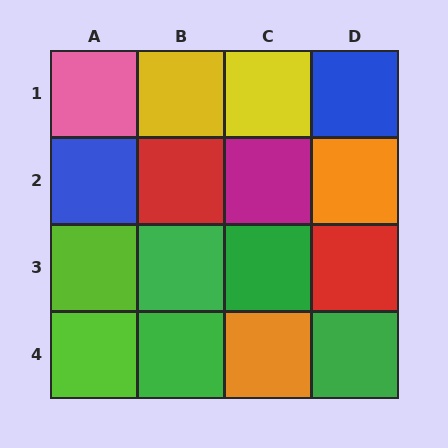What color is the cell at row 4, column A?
Lime.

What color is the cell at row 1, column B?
Yellow.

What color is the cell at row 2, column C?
Magenta.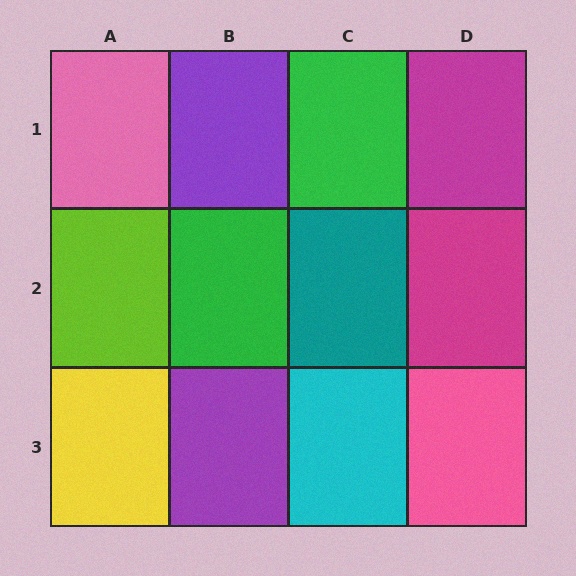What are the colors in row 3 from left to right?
Yellow, purple, cyan, pink.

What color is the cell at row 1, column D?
Magenta.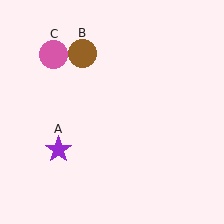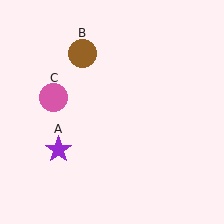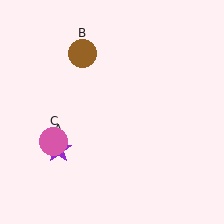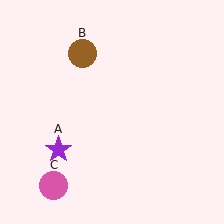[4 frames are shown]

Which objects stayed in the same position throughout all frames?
Purple star (object A) and brown circle (object B) remained stationary.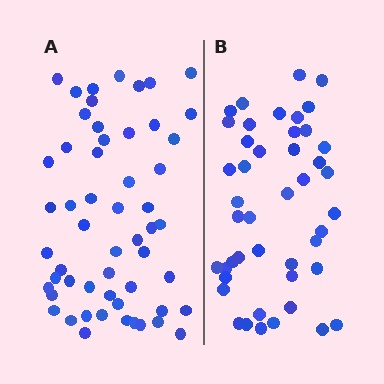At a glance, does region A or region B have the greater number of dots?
Region A (the left region) has more dots.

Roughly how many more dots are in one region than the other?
Region A has roughly 10 or so more dots than region B.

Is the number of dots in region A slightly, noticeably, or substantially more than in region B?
Region A has only slightly more — the two regions are fairly close. The ratio is roughly 1.2 to 1.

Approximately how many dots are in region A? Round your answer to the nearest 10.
About 60 dots. (The exact count is 55, which rounds to 60.)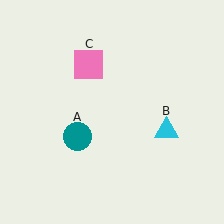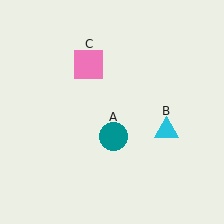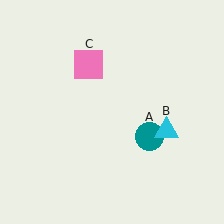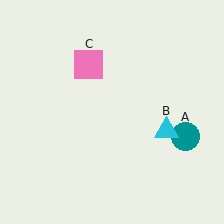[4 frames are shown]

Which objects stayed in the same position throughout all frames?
Cyan triangle (object B) and pink square (object C) remained stationary.